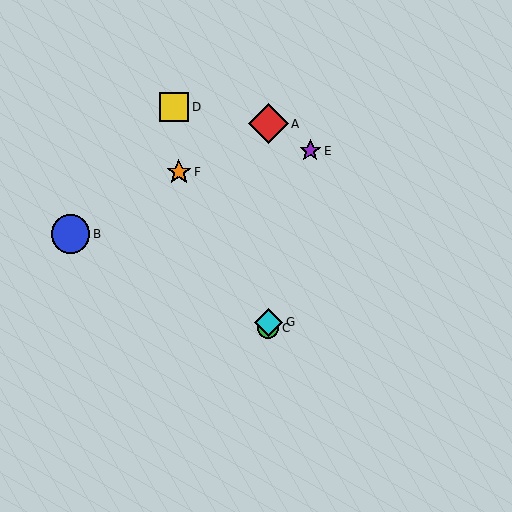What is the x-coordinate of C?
Object C is at x≈268.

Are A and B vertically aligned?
No, A is at x≈268 and B is at x≈70.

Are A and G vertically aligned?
Yes, both are at x≈268.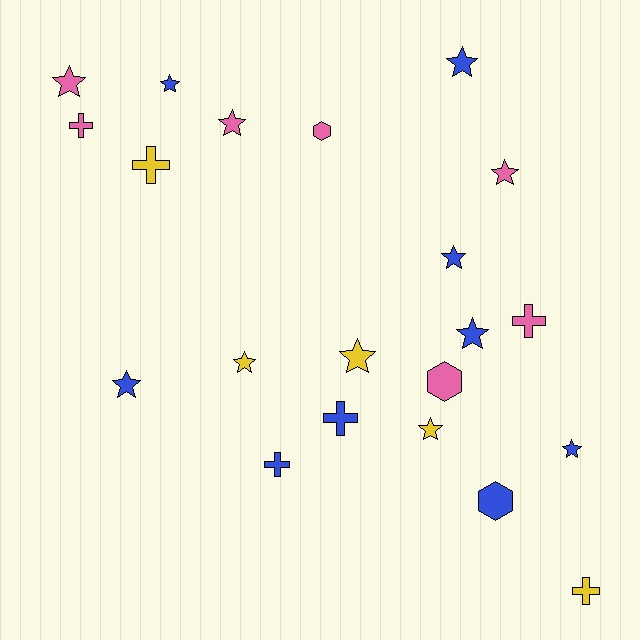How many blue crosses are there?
There are 2 blue crosses.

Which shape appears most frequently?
Star, with 12 objects.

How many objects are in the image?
There are 21 objects.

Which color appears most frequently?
Blue, with 9 objects.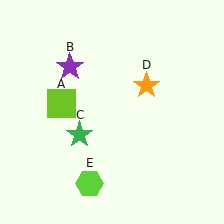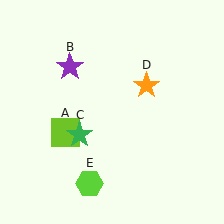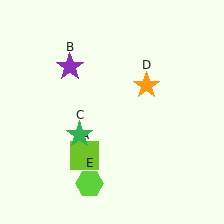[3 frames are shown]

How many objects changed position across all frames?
1 object changed position: lime square (object A).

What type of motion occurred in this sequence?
The lime square (object A) rotated counterclockwise around the center of the scene.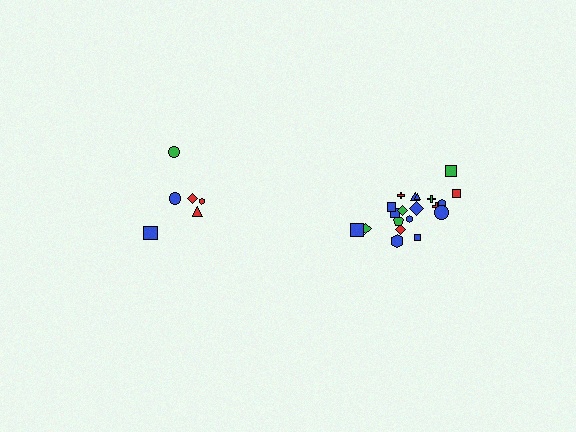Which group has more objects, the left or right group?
The right group.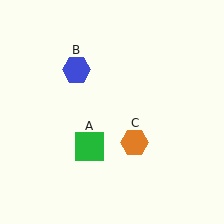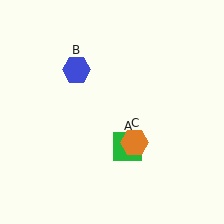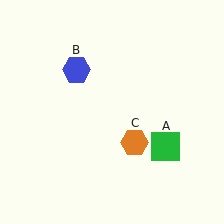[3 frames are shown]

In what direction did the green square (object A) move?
The green square (object A) moved right.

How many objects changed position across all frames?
1 object changed position: green square (object A).